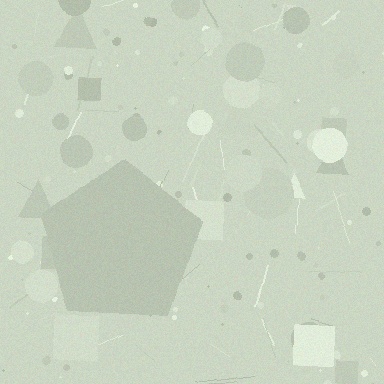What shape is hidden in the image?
A pentagon is hidden in the image.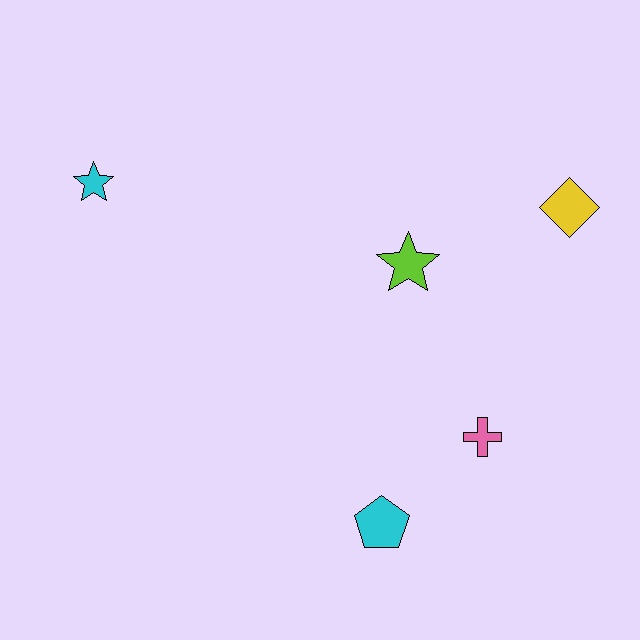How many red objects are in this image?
There are no red objects.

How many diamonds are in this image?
There is 1 diamond.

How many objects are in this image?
There are 5 objects.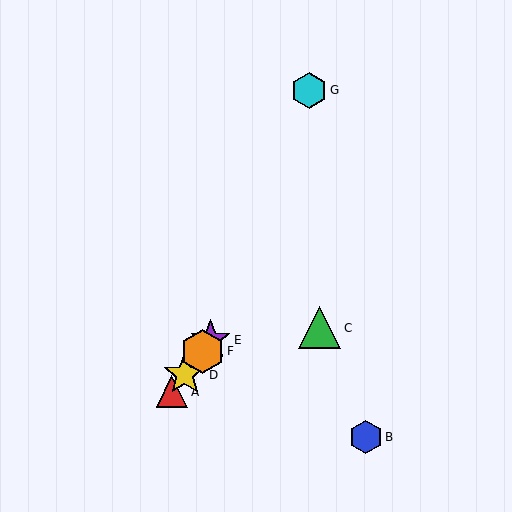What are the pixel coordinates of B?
Object B is at (366, 437).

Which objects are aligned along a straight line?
Objects A, D, E, F are aligned along a straight line.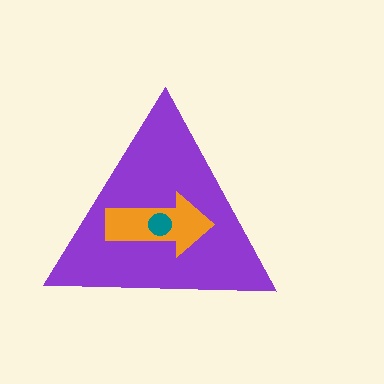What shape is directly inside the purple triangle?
The orange arrow.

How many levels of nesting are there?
3.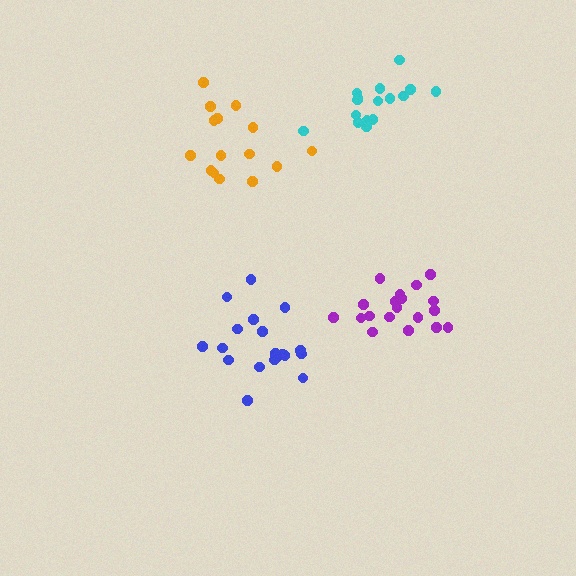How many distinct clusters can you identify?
There are 4 distinct clusters.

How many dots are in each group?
Group 1: 19 dots, Group 2: 15 dots, Group 3: 19 dots, Group 4: 16 dots (69 total).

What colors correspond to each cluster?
The clusters are colored: blue, orange, purple, cyan.